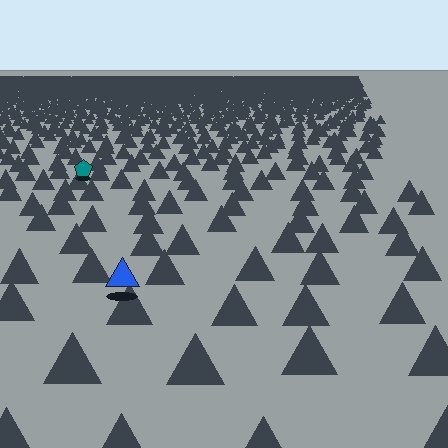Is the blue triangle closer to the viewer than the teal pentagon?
Yes. The blue triangle is closer — you can tell from the texture gradient: the ground texture is coarser near it.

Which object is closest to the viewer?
The blue triangle is closest. The texture marks near it are larger and more spread out.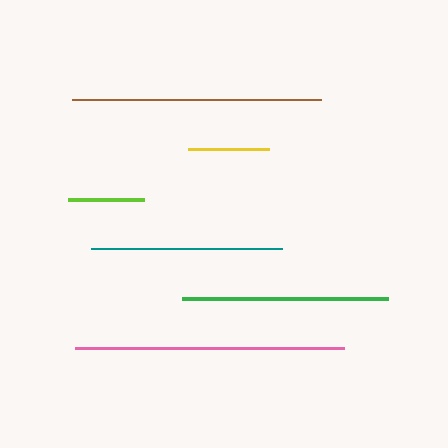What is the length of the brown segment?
The brown segment is approximately 248 pixels long.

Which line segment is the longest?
The pink line is the longest at approximately 269 pixels.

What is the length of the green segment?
The green segment is approximately 207 pixels long.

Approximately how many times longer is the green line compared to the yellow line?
The green line is approximately 2.6 times the length of the yellow line.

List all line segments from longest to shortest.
From longest to shortest: pink, brown, green, teal, yellow, lime.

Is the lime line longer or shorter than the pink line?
The pink line is longer than the lime line.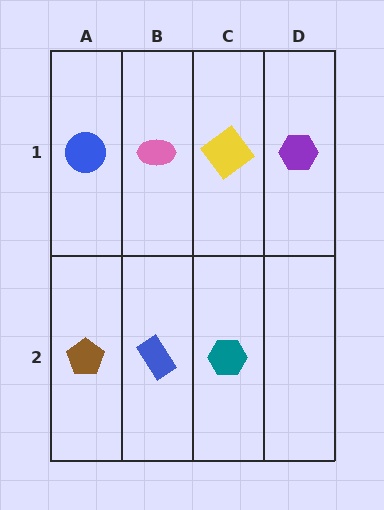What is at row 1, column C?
A yellow diamond.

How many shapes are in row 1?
4 shapes.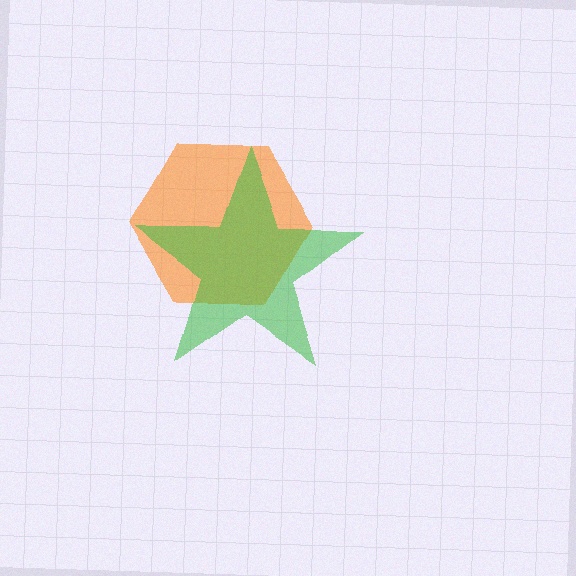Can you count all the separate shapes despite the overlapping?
Yes, there are 2 separate shapes.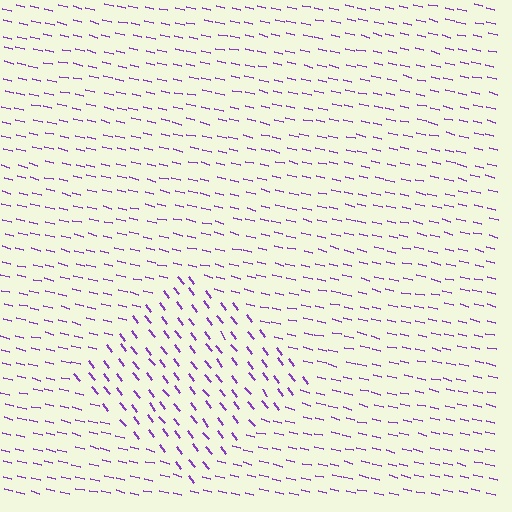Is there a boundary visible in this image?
Yes, there is a texture boundary formed by a change in line orientation.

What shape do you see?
I see a diamond.